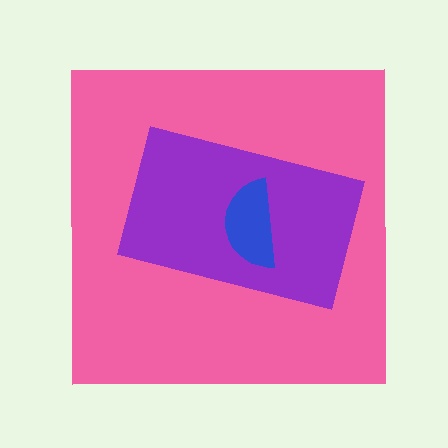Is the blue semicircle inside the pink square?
Yes.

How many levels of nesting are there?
3.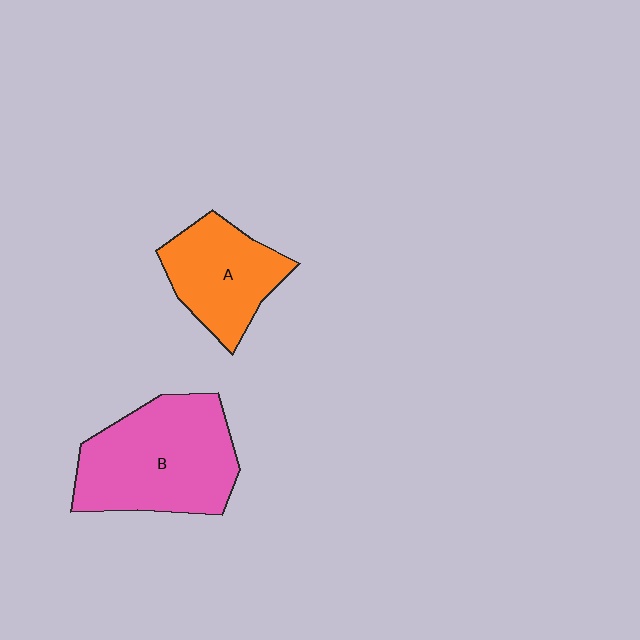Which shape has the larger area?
Shape B (pink).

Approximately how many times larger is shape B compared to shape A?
Approximately 1.6 times.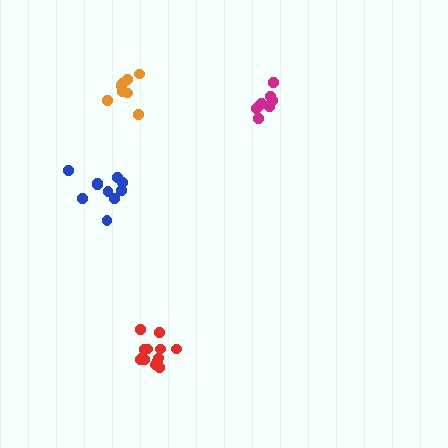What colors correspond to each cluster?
The clusters are colored: red, orange, magenta, blue.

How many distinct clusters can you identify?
There are 4 distinct clusters.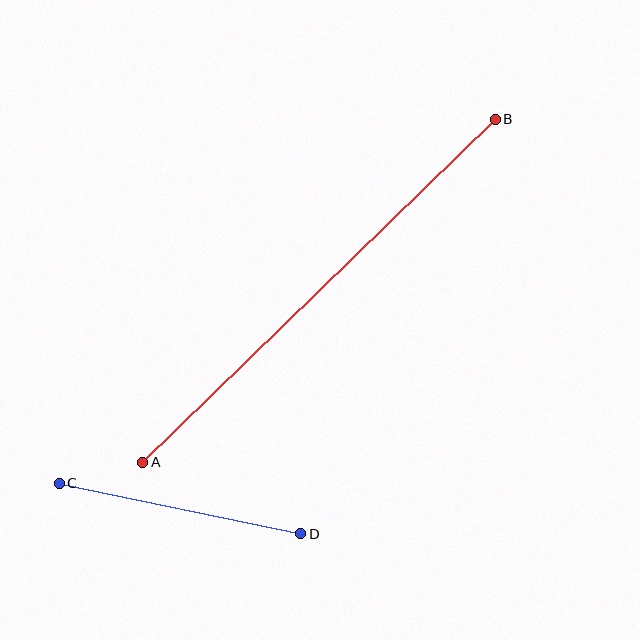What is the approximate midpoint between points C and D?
The midpoint is at approximately (180, 508) pixels.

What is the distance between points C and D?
The distance is approximately 246 pixels.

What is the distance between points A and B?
The distance is approximately 492 pixels.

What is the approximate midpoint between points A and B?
The midpoint is at approximately (319, 291) pixels.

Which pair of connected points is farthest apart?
Points A and B are farthest apart.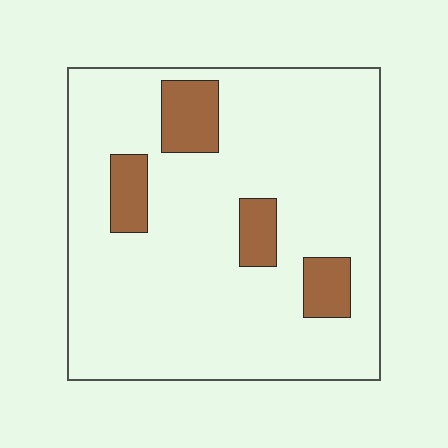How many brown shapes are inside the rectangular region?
4.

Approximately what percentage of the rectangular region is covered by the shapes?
Approximately 15%.